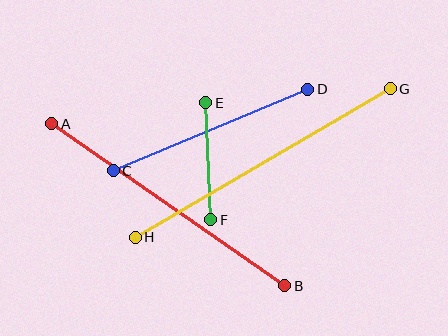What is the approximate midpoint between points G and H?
The midpoint is at approximately (263, 163) pixels.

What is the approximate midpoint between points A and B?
The midpoint is at approximately (168, 205) pixels.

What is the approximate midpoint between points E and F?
The midpoint is at approximately (208, 161) pixels.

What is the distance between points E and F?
The distance is approximately 117 pixels.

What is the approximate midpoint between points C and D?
The midpoint is at approximately (211, 130) pixels.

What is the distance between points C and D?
The distance is approximately 211 pixels.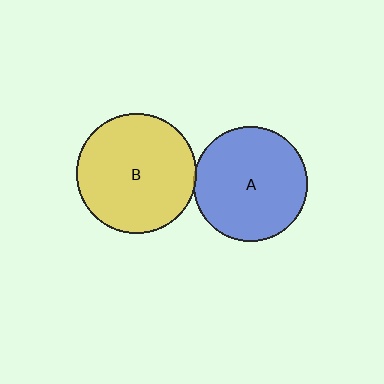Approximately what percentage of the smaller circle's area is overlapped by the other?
Approximately 5%.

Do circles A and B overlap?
Yes.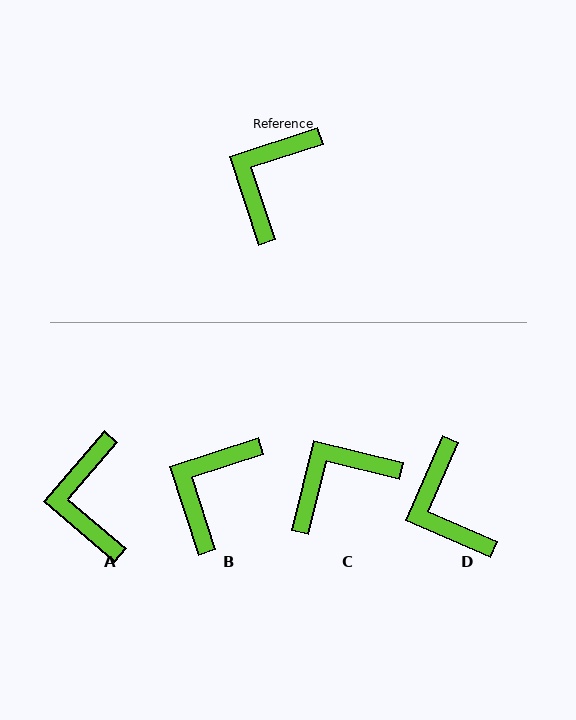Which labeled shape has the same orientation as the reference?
B.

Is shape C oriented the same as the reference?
No, it is off by about 32 degrees.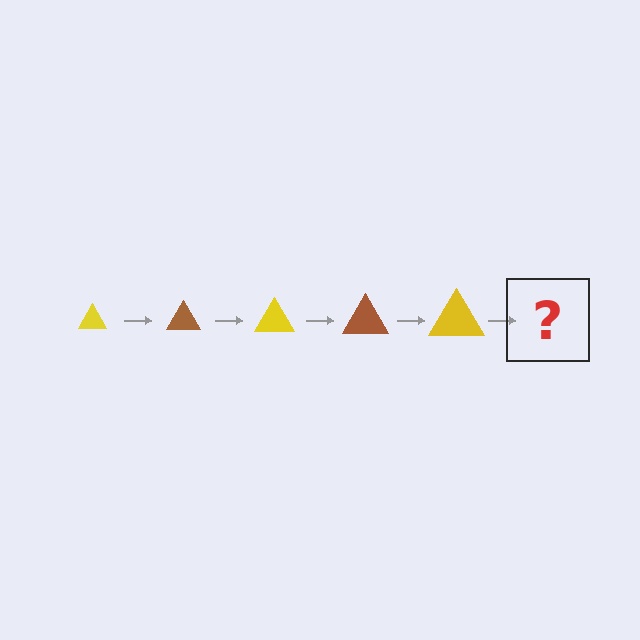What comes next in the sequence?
The next element should be a brown triangle, larger than the previous one.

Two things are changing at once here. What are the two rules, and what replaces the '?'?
The two rules are that the triangle grows larger each step and the color cycles through yellow and brown. The '?' should be a brown triangle, larger than the previous one.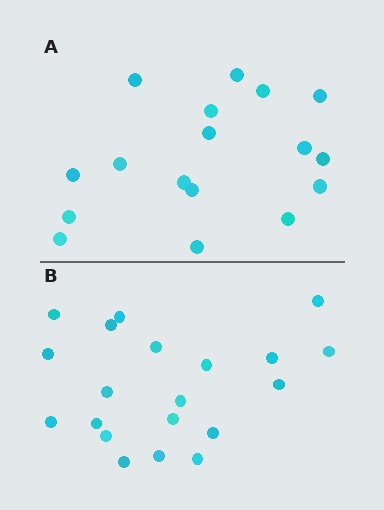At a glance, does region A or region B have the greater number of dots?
Region B (the bottom region) has more dots.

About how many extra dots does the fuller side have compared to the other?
Region B has just a few more — roughly 2 or 3 more dots than region A.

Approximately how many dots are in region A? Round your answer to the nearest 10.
About 20 dots. (The exact count is 17, which rounds to 20.)